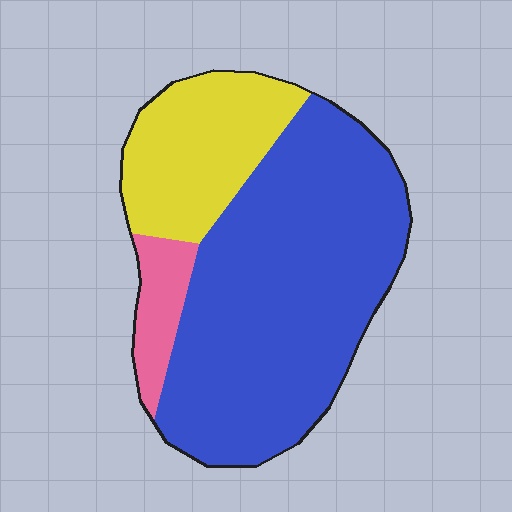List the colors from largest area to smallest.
From largest to smallest: blue, yellow, pink.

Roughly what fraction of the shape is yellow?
Yellow takes up less than a quarter of the shape.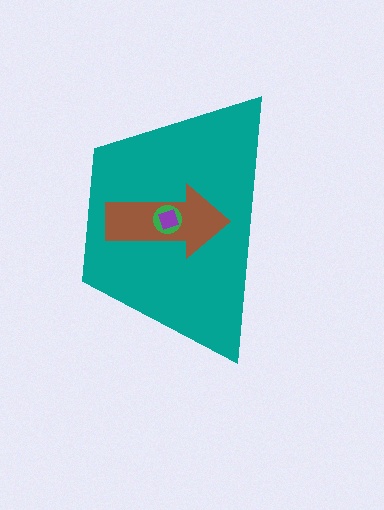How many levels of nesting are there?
4.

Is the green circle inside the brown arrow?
Yes.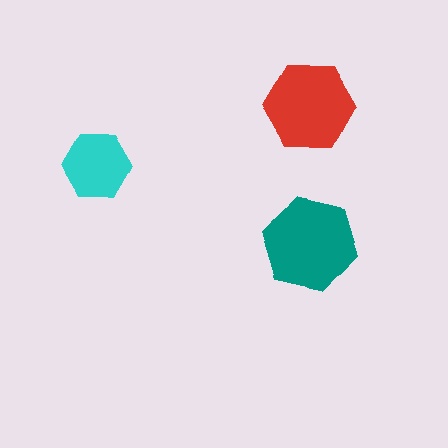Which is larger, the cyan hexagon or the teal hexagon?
The teal one.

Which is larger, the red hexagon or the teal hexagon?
The teal one.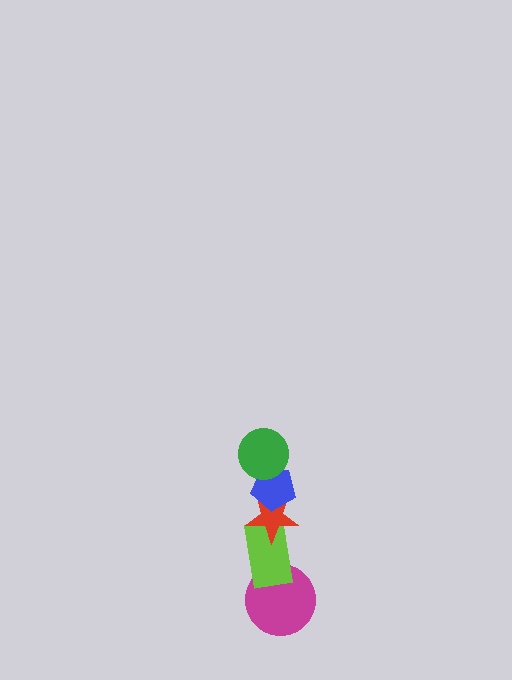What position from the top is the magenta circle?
The magenta circle is 5th from the top.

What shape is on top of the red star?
The blue pentagon is on top of the red star.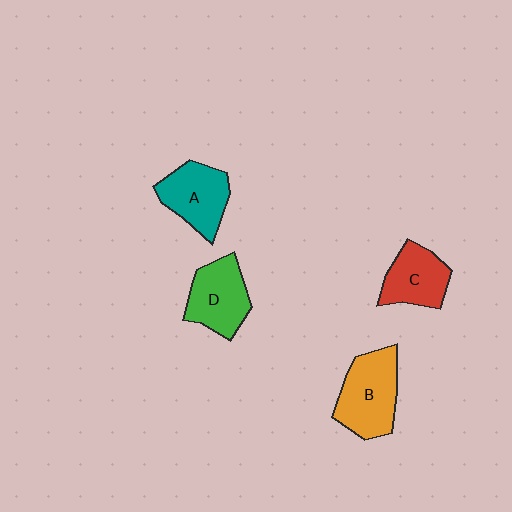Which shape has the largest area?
Shape B (orange).